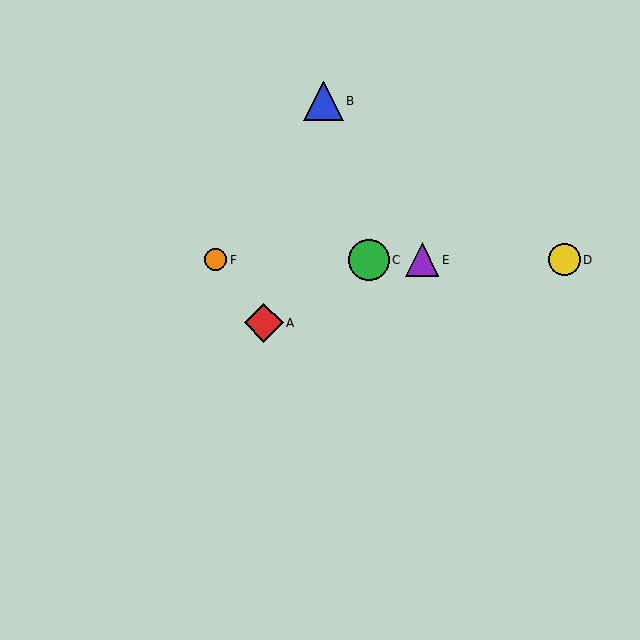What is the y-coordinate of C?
Object C is at y≈260.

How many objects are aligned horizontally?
4 objects (C, D, E, F) are aligned horizontally.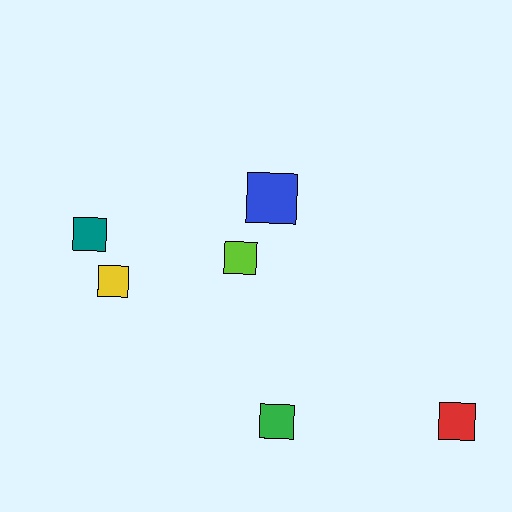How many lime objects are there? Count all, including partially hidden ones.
There is 1 lime object.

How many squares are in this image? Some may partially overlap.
There are 6 squares.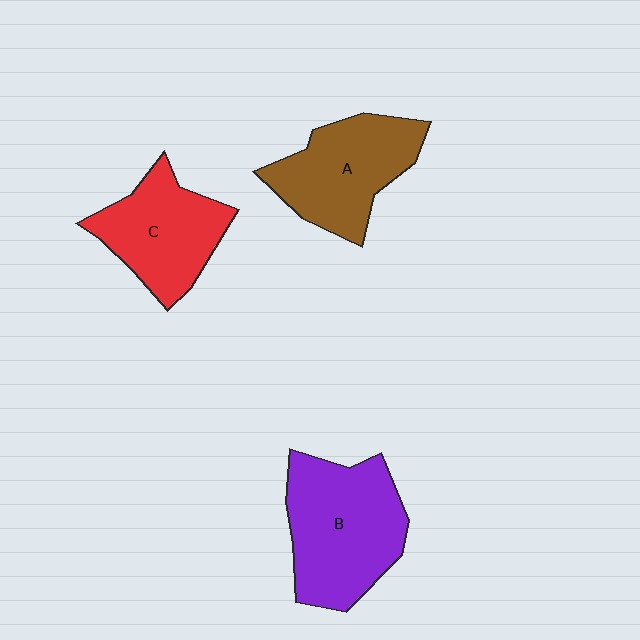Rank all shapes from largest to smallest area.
From largest to smallest: B (purple), A (brown), C (red).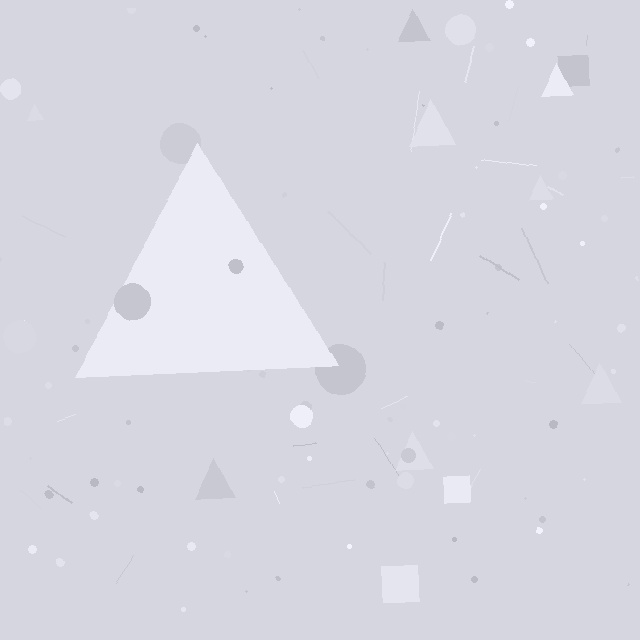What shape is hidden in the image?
A triangle is hidden in the image.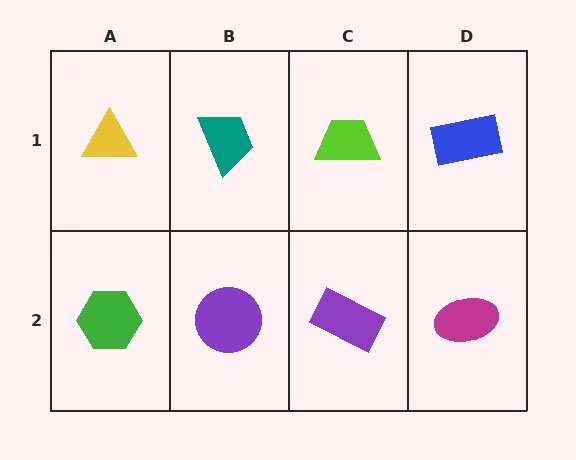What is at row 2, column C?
A purple rectangle.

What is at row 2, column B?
A purple circle.